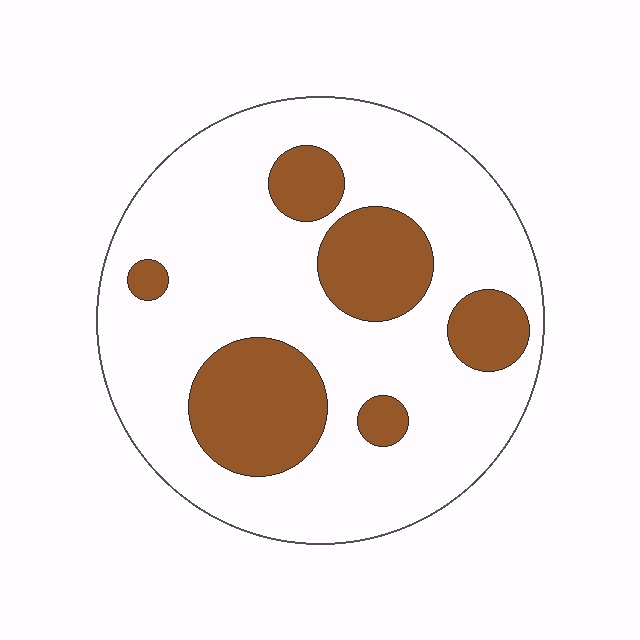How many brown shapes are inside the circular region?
6.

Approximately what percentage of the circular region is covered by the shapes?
Approximately 25%.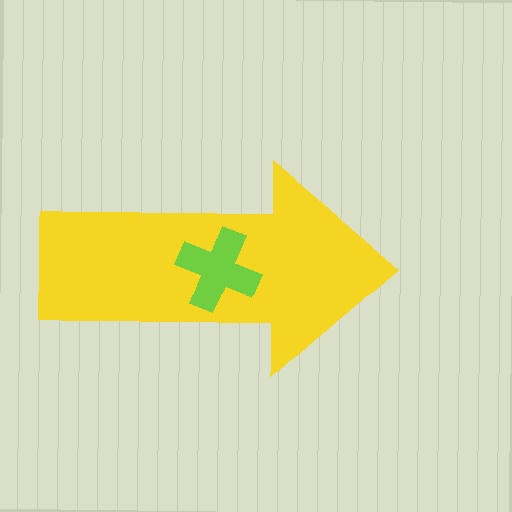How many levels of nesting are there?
2.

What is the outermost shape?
The yellow arrow.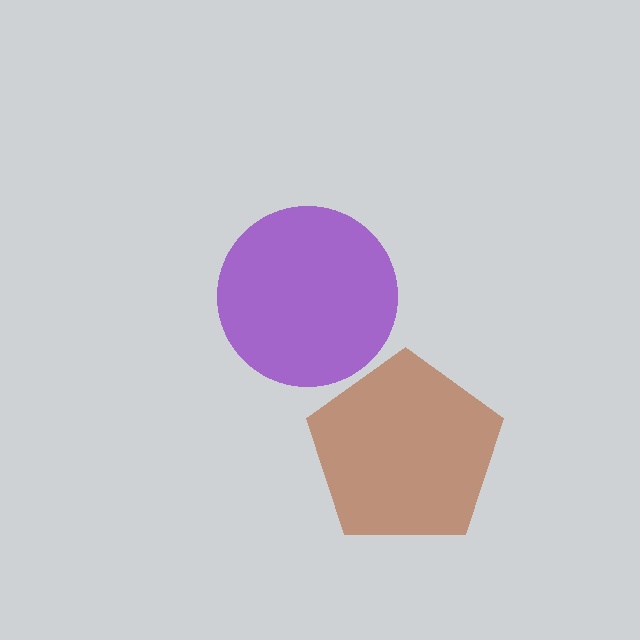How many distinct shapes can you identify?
There are 2 distinct shapes: a brown pentagon, a purple circle.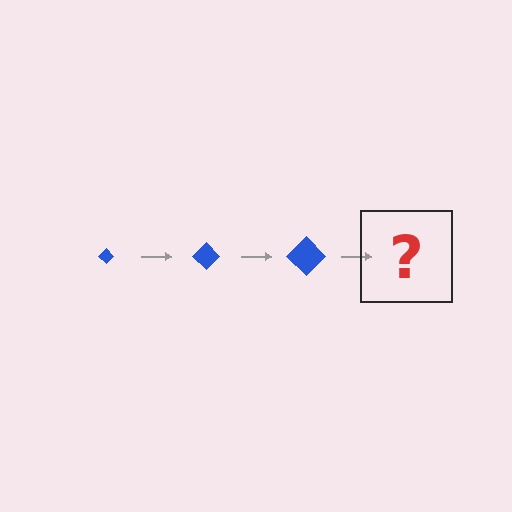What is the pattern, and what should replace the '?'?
The pattern is that the diamond gets progressively larger each step. The '?' should be a blue diamond, larger than the previous one.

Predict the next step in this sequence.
The next step is a blue diamond, larger than the previous one.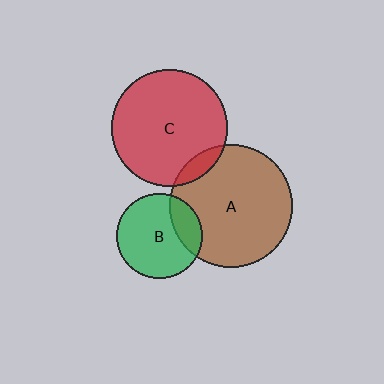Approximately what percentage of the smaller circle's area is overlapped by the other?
Approximately 20%.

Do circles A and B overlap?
Yes.